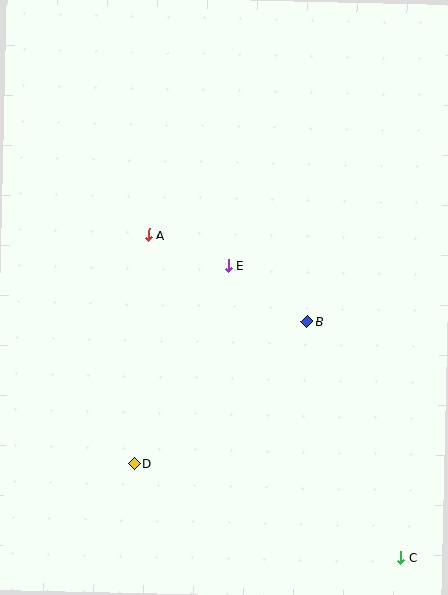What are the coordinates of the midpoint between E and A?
The midpoint between E and A is at (188, 250).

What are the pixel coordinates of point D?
Point D is at (134, 464).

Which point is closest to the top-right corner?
Point E is closest to the top-right corner.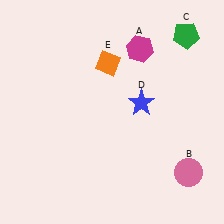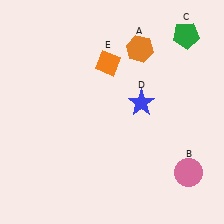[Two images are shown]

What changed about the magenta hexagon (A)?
In Image 1, A is magenta. In Image 2, it changed to orange.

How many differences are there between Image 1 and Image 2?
There is 1 difference between the two images.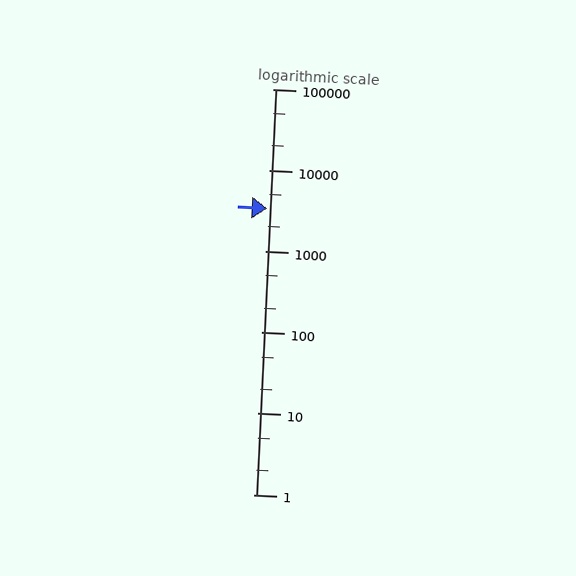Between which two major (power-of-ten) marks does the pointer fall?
The pointer is between 1000 and 10000.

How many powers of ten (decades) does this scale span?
The scale spans 5 decades, from 1 to 100000.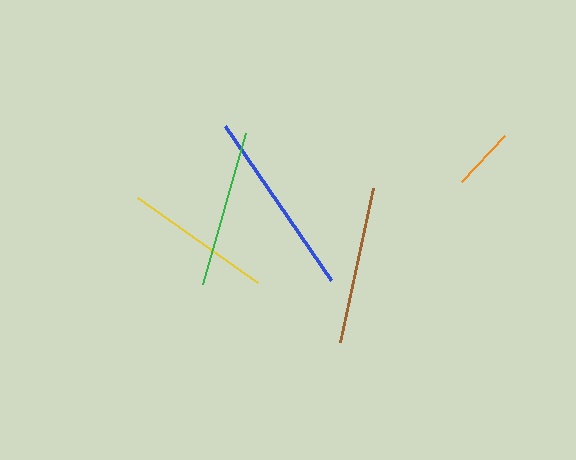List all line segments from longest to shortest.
From longest to shortest: blue, green, brown, yellow, orange.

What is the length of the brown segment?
The brown segment is approximately 157 pixels long.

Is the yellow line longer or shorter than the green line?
The green line is longer than the yellow line.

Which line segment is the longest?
The blue line is the longest at approximately 187 pixels.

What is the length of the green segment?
The green segment is approximately 158 pixels long.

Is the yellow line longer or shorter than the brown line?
The brown line is longer than the yellow line.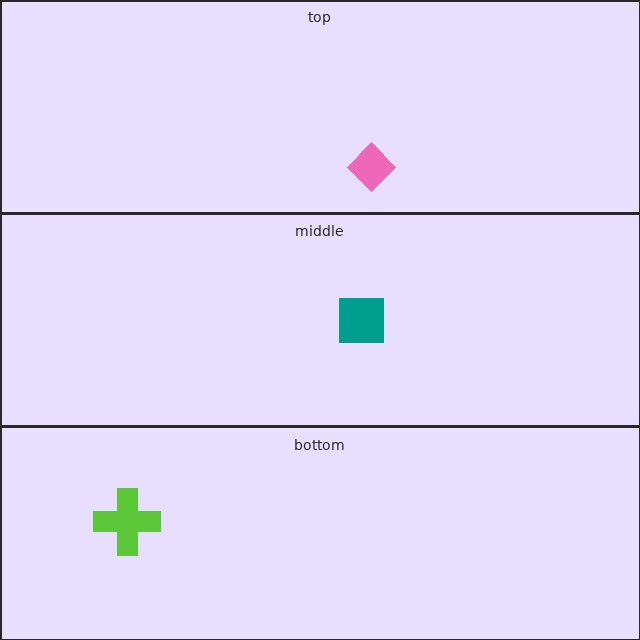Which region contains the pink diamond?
The top region.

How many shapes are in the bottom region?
1.